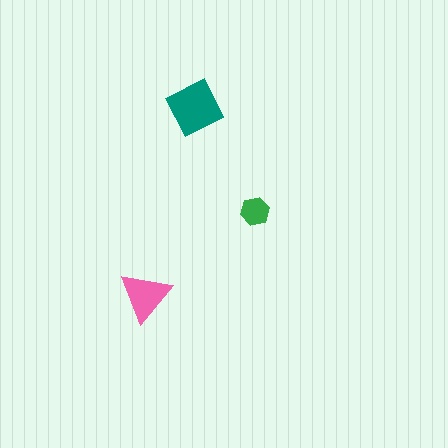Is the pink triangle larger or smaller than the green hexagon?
Larger.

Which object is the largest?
The teal diamond.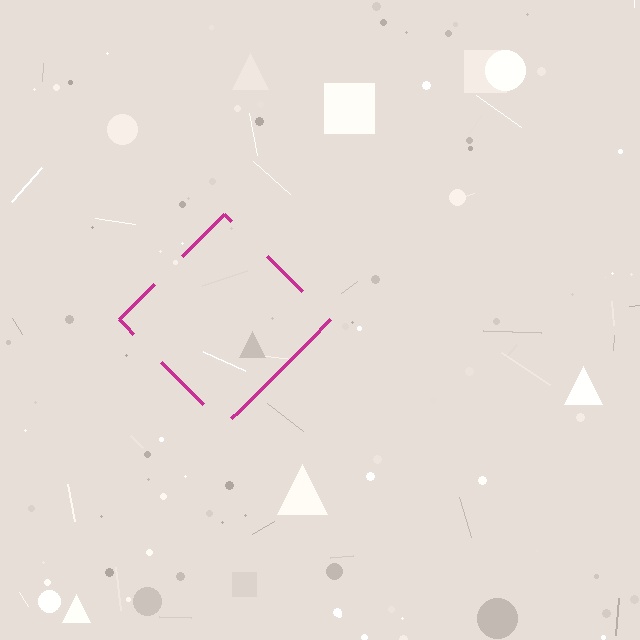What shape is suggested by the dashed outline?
The dashed outline suggests a diamond.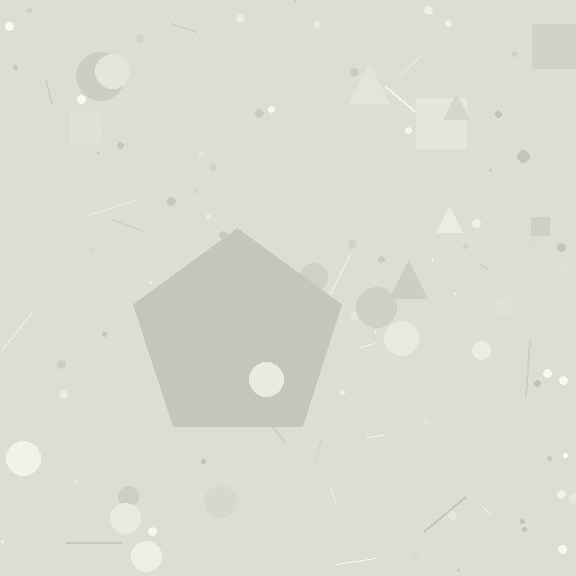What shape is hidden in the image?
A pentagon is hidden in the image.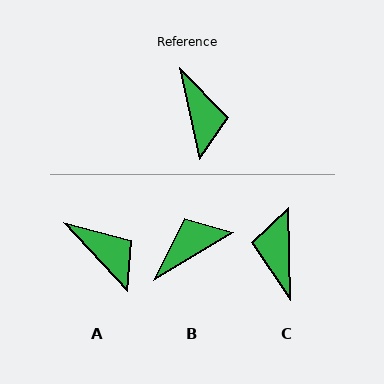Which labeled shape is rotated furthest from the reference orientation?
C, about 169 degrees away.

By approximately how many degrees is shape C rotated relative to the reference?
Approximately 169 degrees counter-clockwise.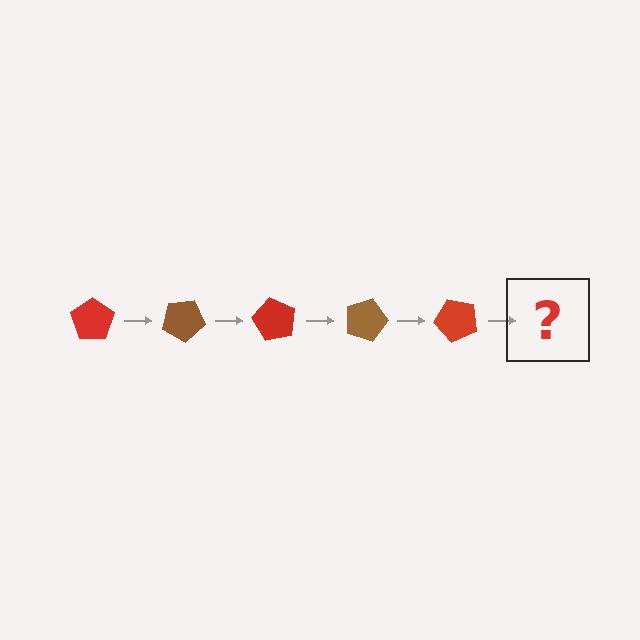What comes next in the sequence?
The next element should be a brown pentagon, rotated 150 degrees from the start.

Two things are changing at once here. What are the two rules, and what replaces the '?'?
The two rules are that it rotates 30 degrees each step and the color cycles through red and brown. The '?' should be a brown pentagon, rotated 150 degrees from the start.